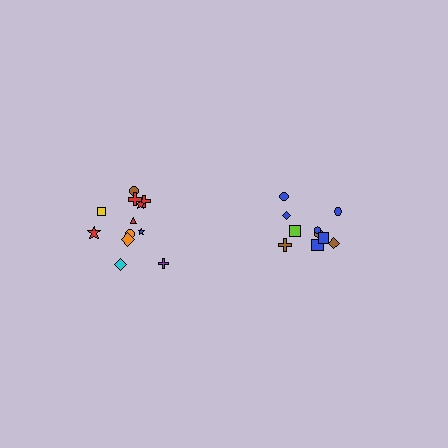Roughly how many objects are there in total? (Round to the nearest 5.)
Roughly 20 objects in total.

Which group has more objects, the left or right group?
The left group.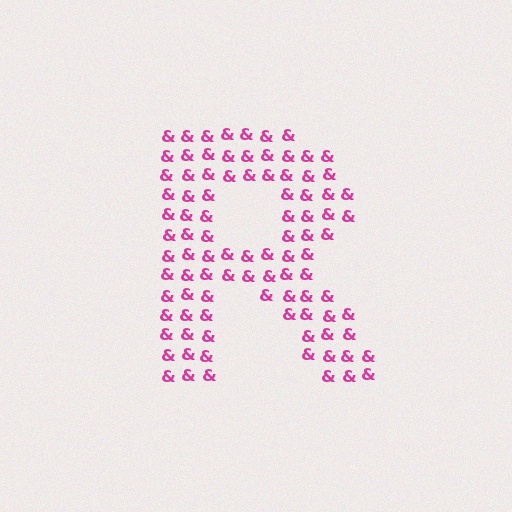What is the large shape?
The large shape is the letter R.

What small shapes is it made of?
It is made of small ampersands.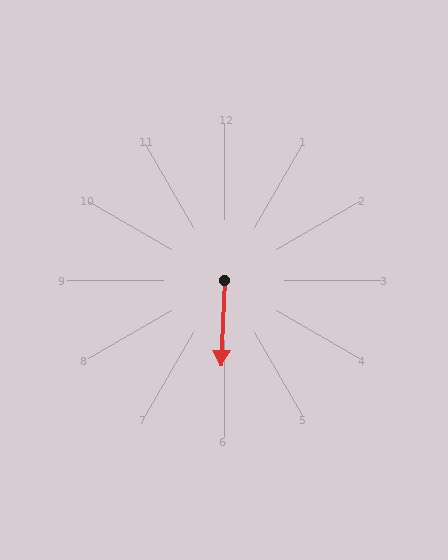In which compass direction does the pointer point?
South.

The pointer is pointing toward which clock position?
Roughly 6 o'clock.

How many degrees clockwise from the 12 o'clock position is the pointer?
Approximately 182 degrees.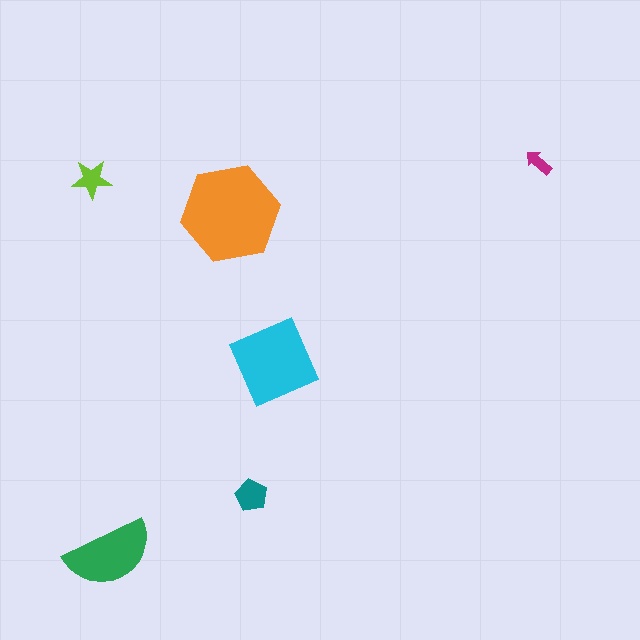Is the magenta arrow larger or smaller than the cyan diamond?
Smaller.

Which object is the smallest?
The magenta arrow.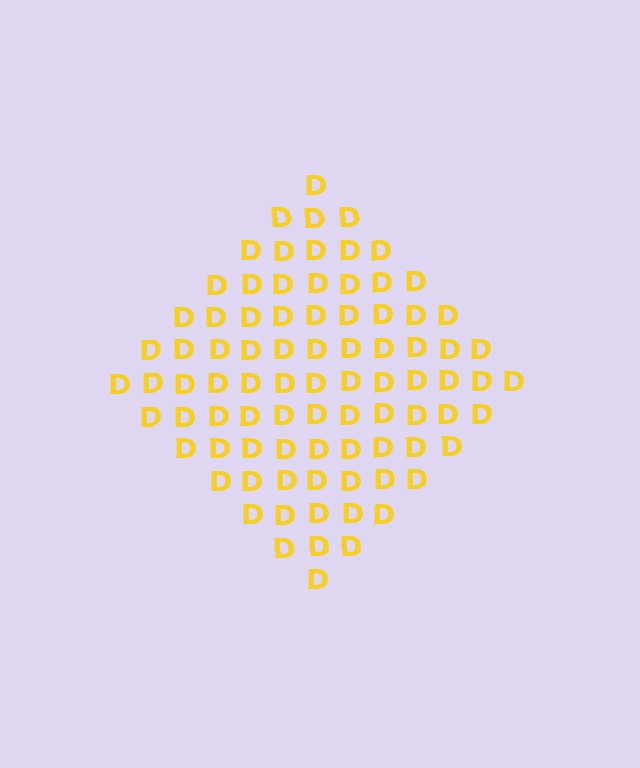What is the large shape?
The large shape is a diamond.